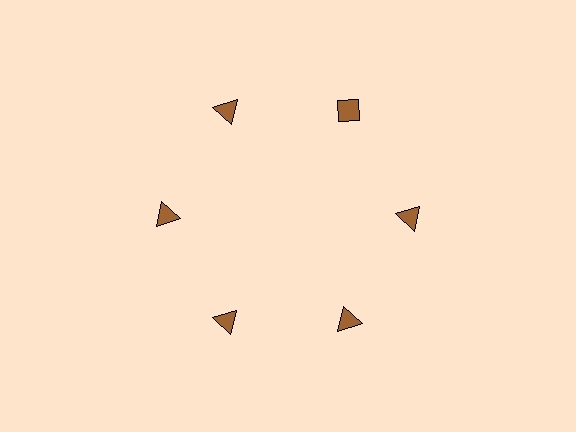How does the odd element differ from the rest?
It has a different shape: diamond instead of triangle.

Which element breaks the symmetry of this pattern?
The brown diamond at roughly the 1 o'clock position breaks the symmetry. All other shapes are brown triangles.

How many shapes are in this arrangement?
There are 6 shapes arranged in a ring pattern.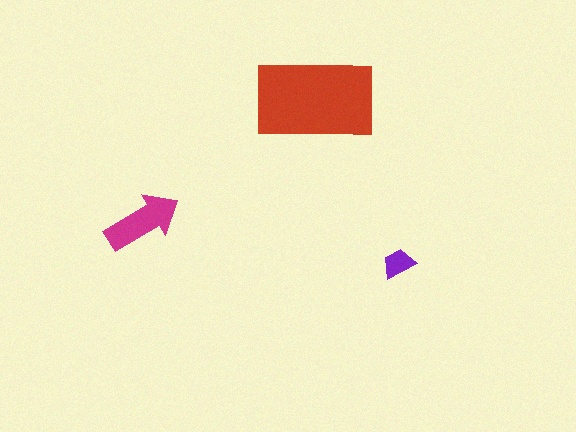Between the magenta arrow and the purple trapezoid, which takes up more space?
The magenta arrow.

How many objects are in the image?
There are 3 objects in the image.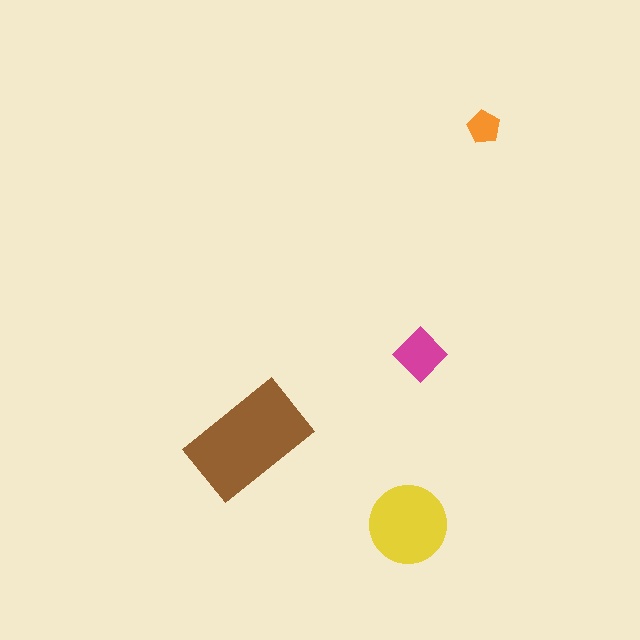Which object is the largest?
The brown rectangle.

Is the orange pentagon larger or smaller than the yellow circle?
Smaller.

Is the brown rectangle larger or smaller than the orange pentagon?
Larger.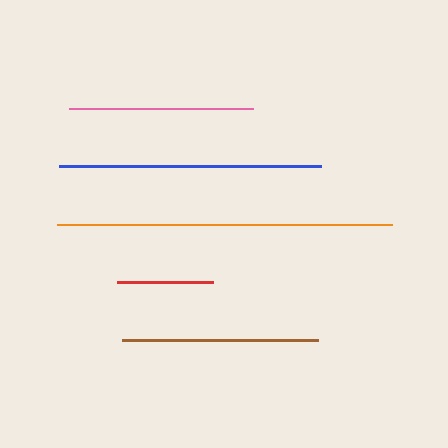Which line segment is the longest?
The orange line is the longest at approximately 335 pixels.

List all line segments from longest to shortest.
From longest to shortest: orange, blue, brown, pink, red.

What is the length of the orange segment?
The orange segment is approximately 335 pixels long.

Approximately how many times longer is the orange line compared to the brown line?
The orange line is approximately 1.7 times the length of the brown line.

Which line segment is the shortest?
The red line is the shortest at approximately 96 pixels.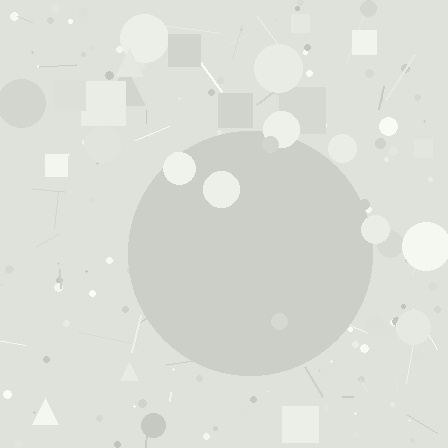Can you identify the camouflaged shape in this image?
The camouflaged shape is a circle.